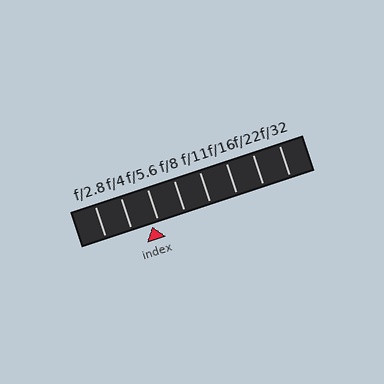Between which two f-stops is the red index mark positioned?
The index mark is between f/4 and f/5.6.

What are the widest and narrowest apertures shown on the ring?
The widest aperture shown is f/2.8 and the narrowest is f/32.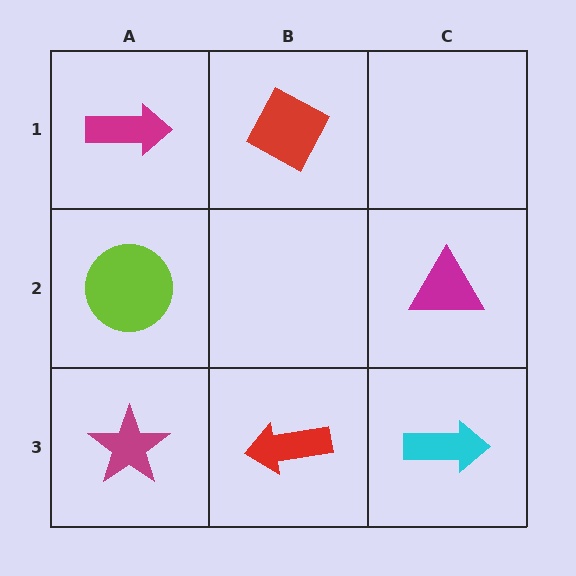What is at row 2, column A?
A lime circle.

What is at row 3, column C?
A cyan arrow.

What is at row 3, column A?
A magenta star.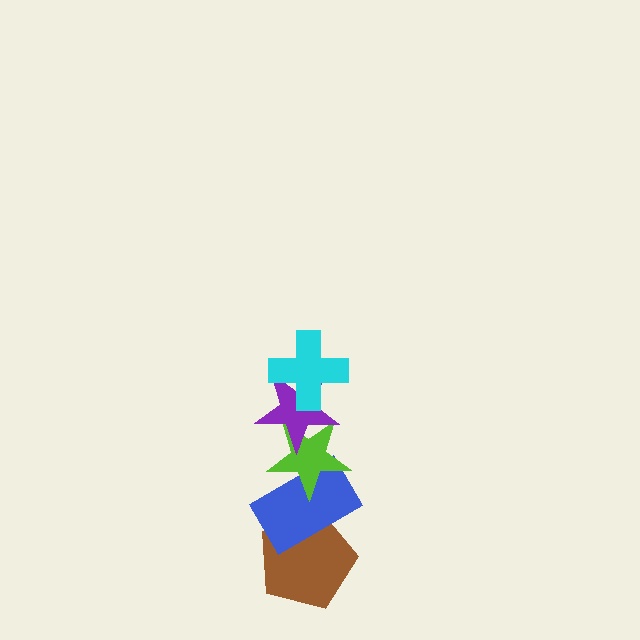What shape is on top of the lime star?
The purple star is on top of the lime star.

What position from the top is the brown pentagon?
The brown pentagon is 5th from the top.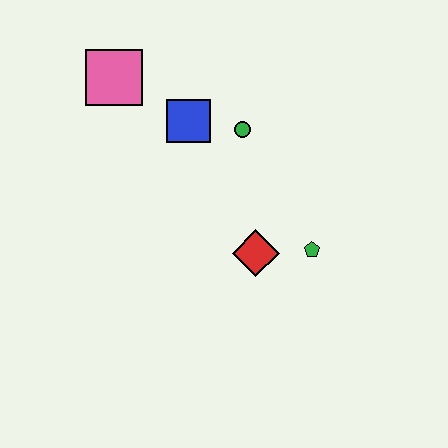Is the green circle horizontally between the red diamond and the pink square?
Yes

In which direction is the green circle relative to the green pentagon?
The green circle is above the green pentagon.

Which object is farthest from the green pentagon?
The pink square is farthest from the green pentagon.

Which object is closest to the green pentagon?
The red diamond is closest to the green pentagon.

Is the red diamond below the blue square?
Yes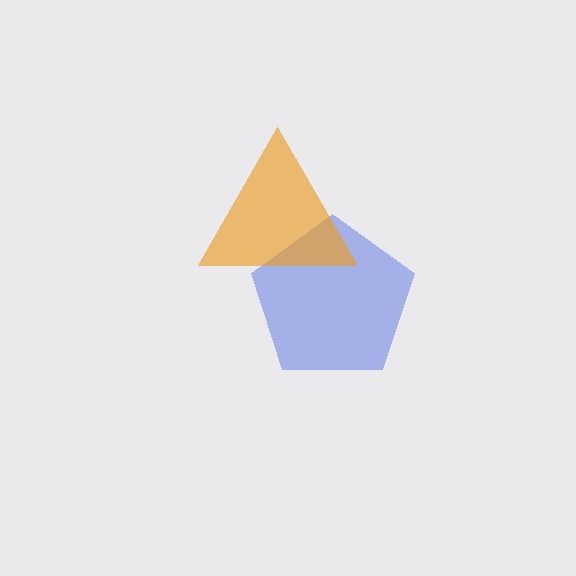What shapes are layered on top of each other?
The layered shapes are: a blue pentagon, an orange triangle.